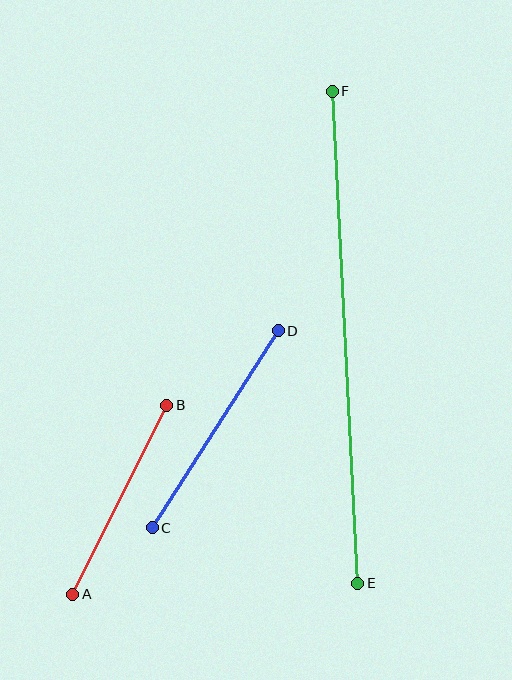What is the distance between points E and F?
The distance is approximately 493 pixels.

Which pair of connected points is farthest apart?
Points E and F are farthest apart.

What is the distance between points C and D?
The distance is approximately 234 pixels.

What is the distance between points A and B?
The distance is approximately 211 pixels.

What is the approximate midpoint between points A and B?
The midpoint is at approximately (120, 500) pixels.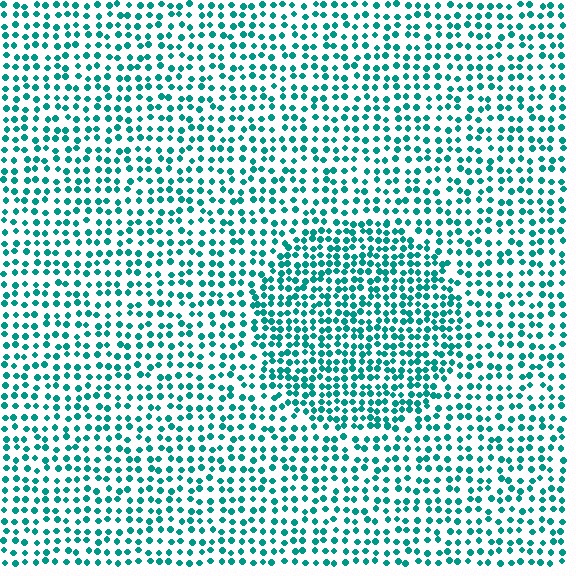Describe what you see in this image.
The image contains small teal elements arranged at two different densities. A circle-shaped region is visible where the elements are more densely packed than the surrounding area.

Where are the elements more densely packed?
The elements are more densely packed inside the circle boundary.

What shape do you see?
I see a circle.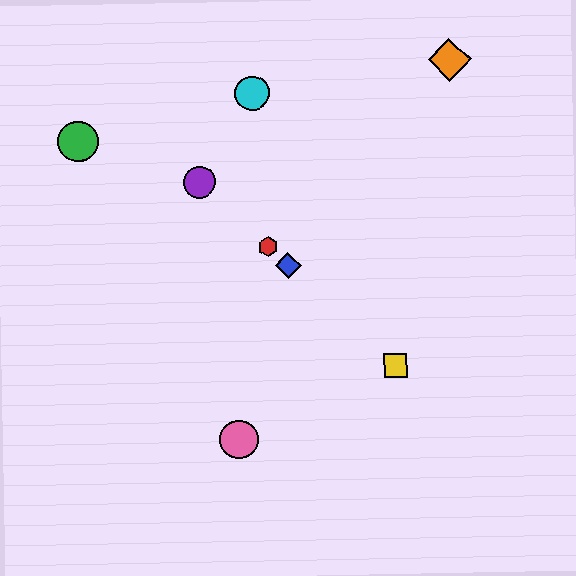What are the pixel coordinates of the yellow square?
The yellow square is at (395, 365).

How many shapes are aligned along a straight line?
4 shapes (the red hexagon, the blue diamond, the yellow square, the purple circle) are aligned along a straight line.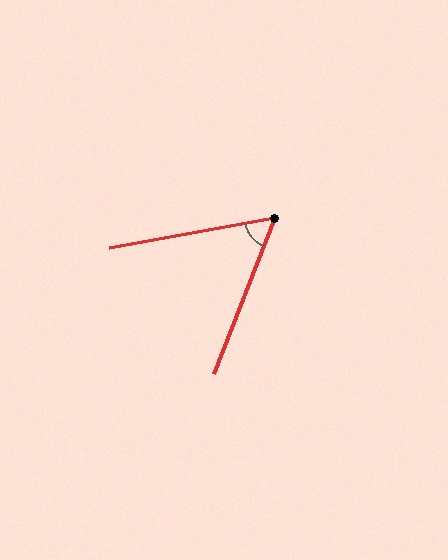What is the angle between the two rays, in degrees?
Approximately 58 degrees.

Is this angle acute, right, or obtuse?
It is acute.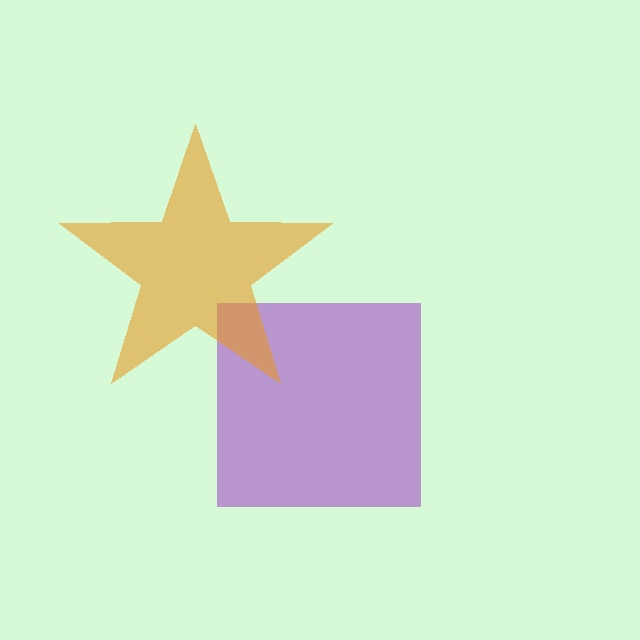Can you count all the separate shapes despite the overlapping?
Yes, there are 2 separate shapes.